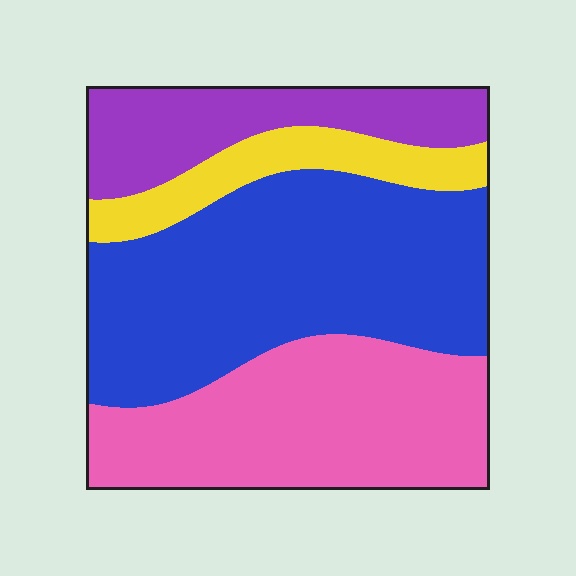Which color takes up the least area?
Yellow, at roughly 10%.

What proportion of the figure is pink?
Pink takes up between a quarter and a half of the figure.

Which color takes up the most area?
Blue, at roughly 40%.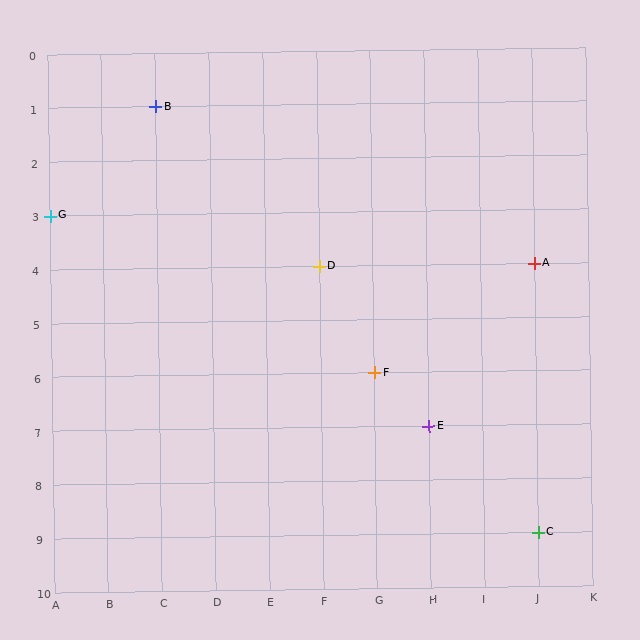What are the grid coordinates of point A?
Point A is at grid coordinates (J, 4).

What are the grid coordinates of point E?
Point E is at grid coordinates (H, 7).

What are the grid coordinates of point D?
Point D is at grid coordinates (F, 4).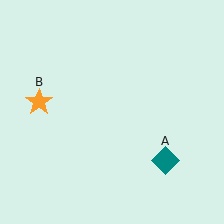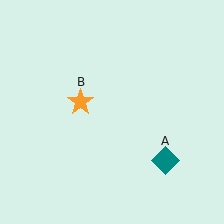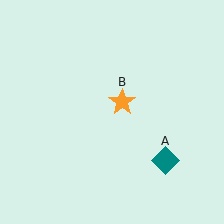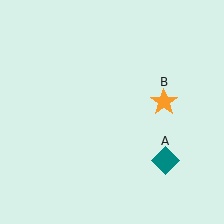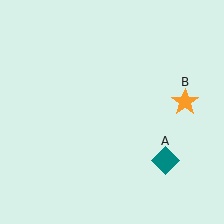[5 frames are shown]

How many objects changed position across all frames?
1 object changed position: orange star (object B).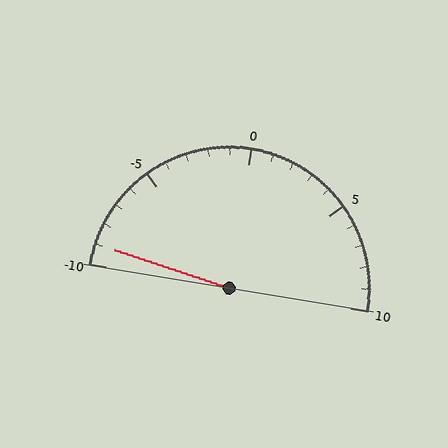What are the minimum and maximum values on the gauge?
The gauge ranges from -10 to 10.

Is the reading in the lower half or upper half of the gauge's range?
The reading is in the lower half of the range (-10 to 10).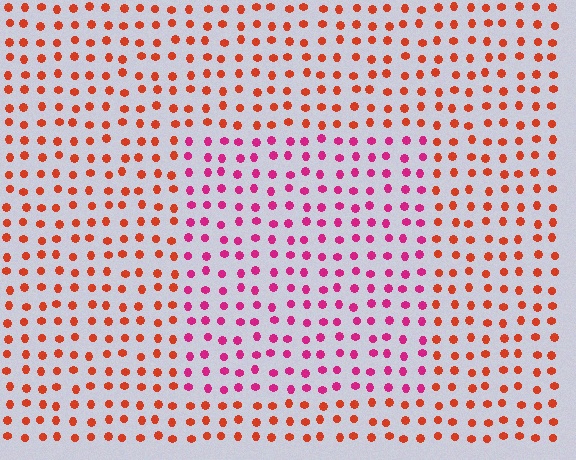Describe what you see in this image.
The image is filled with small red elements in a uniform arrangement. A rectangle-shaped region is visible where the elements are tinted to a slightly different hue, forming a subtle color boundary.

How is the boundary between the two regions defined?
The boundary is defined purely by a slight shift in hue (about 43 degrees). Spacing, size, and orientation are identical on both sides.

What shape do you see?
I see a rectangle.